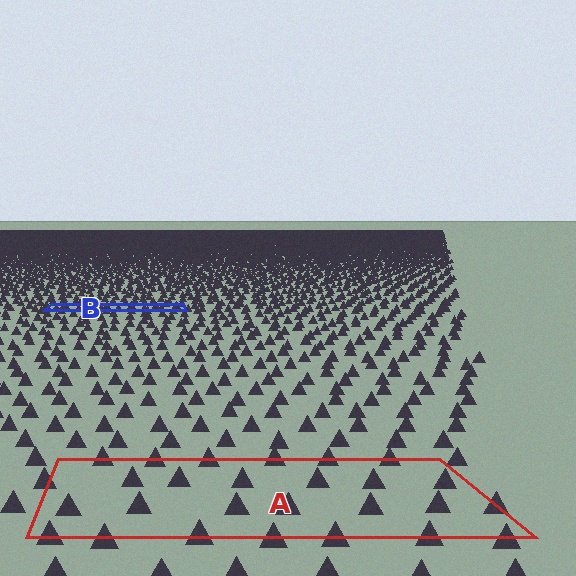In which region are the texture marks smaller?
The texture marks are smaller in region B, because it is farther away.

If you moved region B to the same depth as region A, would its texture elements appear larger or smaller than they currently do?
They would appear larger. At a closer depth, the same texture elements are projected at a bigger on-screen size.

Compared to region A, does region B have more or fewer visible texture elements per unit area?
Region B has more texture elements per unit area — they are packed more densely because it is farther away.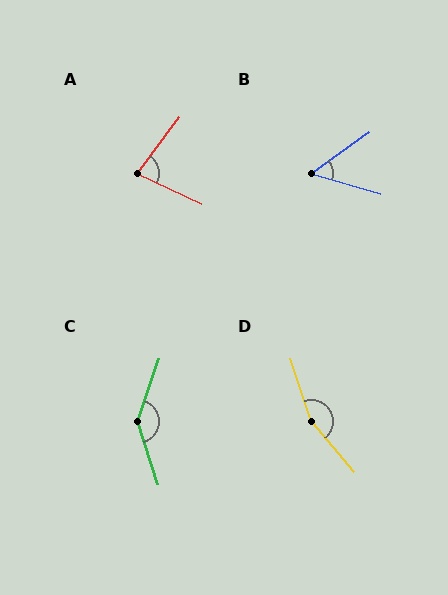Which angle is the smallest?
B, at approximately 52 degrees.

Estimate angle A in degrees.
Approximately 78 degrees.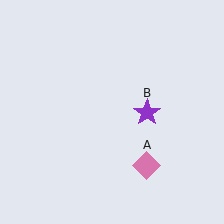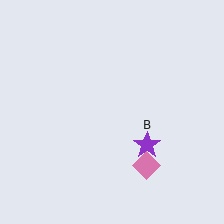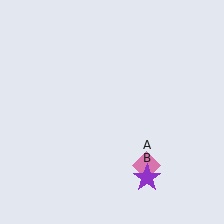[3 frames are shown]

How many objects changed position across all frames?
1 object changed position: purple star (object B).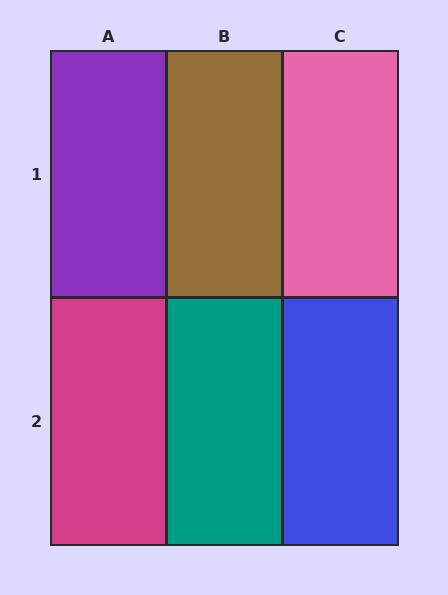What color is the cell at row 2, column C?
Blue.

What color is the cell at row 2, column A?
Magenta.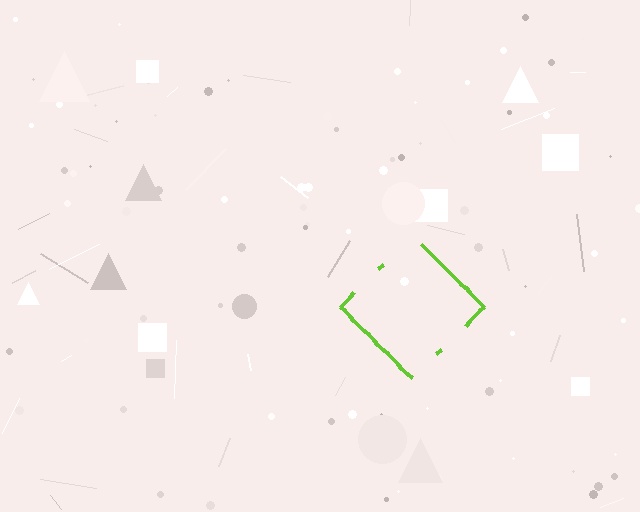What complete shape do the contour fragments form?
The contour fragments form a diamond.